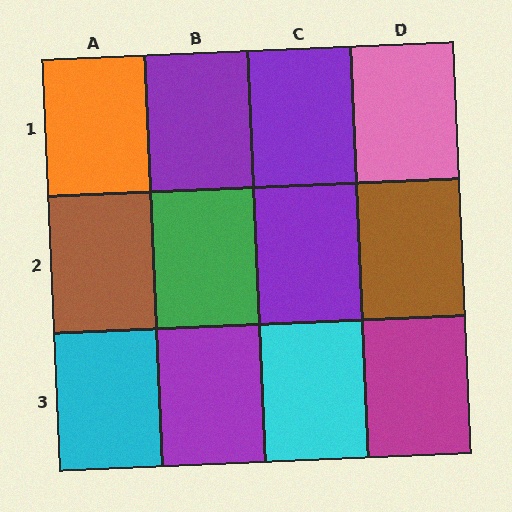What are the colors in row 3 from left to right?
Cyan, purple, cyan, magenta.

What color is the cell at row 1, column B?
Purple.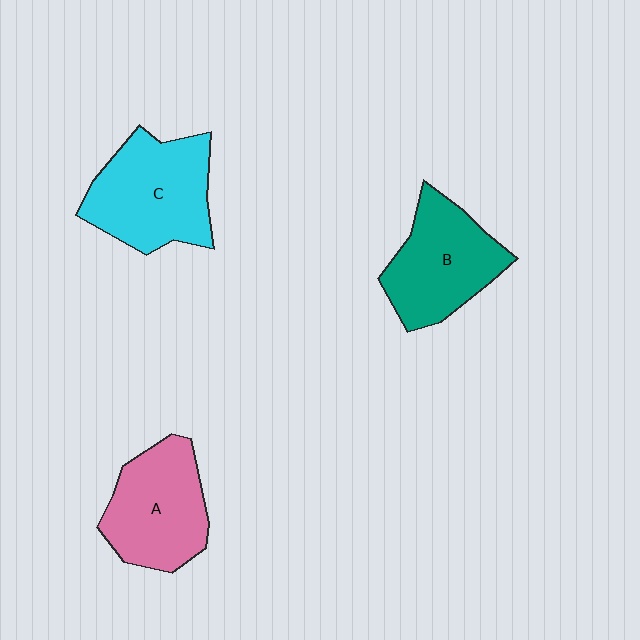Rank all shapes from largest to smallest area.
From largest to smallest: C (cyan), A (pink), B (teal).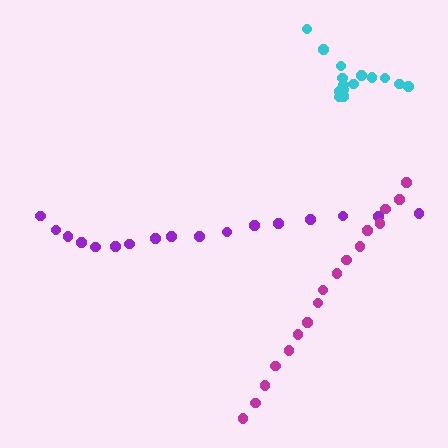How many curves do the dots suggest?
There are 3 distinct paths.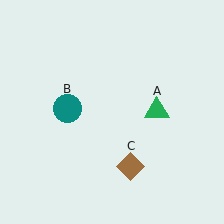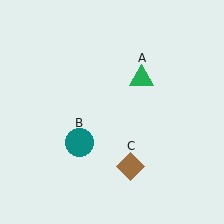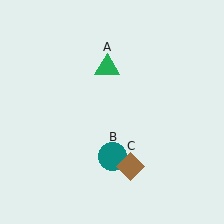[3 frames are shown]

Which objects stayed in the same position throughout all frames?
Brown diamond (object C) remained stationary.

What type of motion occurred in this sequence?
The green triangle (object A), teal circle (object B) rotated counterclockwise around the center of the scene.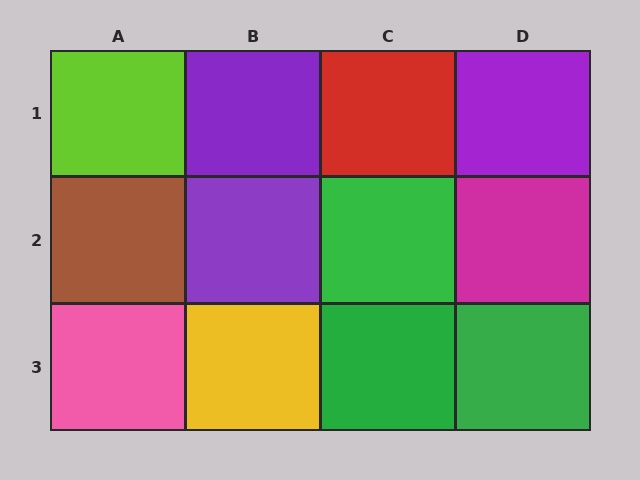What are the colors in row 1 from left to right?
Lime, purple, red, purple.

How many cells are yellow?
1 cell is yellow.